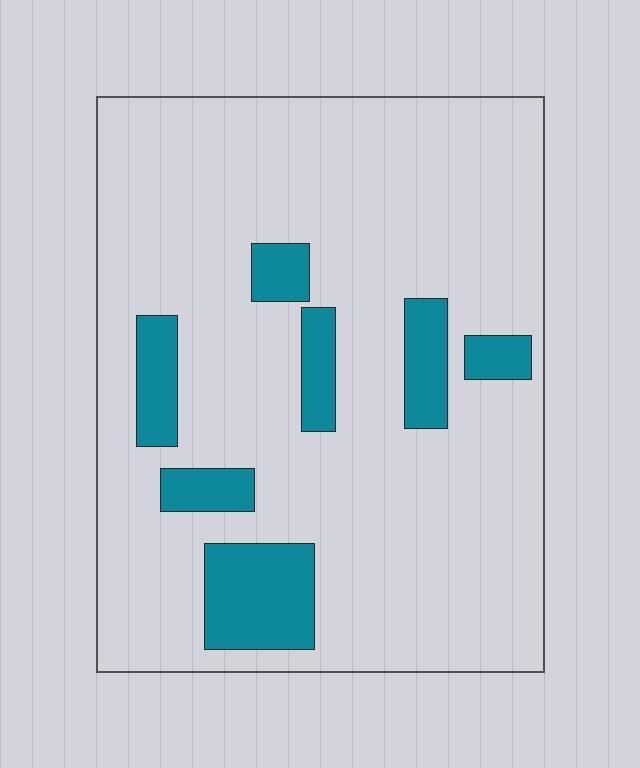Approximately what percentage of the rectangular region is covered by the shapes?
Approximately 15%.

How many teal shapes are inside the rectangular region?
7.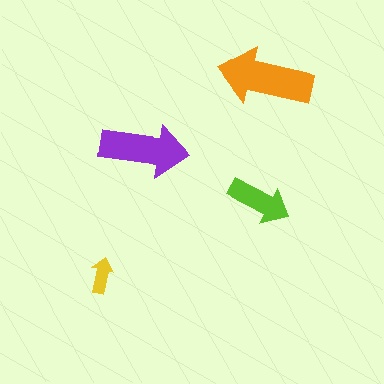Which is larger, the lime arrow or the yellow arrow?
The lime one.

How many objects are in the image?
There are 4 objects in the image.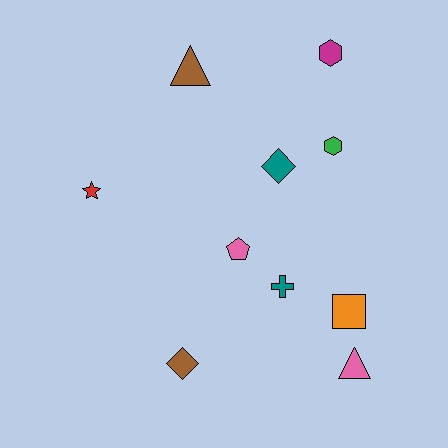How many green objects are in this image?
There is 1 green object.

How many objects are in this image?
There are 10 objects.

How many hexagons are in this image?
There are 2 hexagons.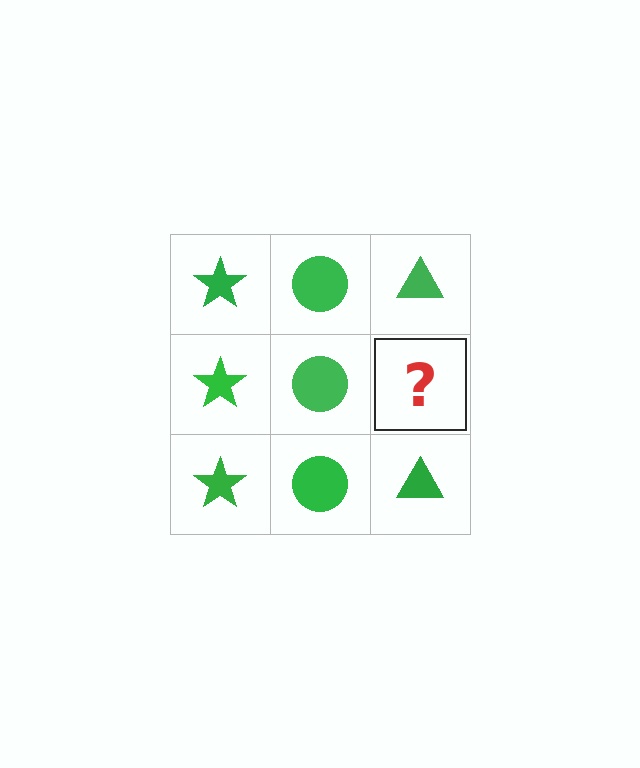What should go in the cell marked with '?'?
The missing cell should contain a green triangle.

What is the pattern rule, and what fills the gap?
The rule is that each column has a consistent shape. The gap should be filled with a green triangle.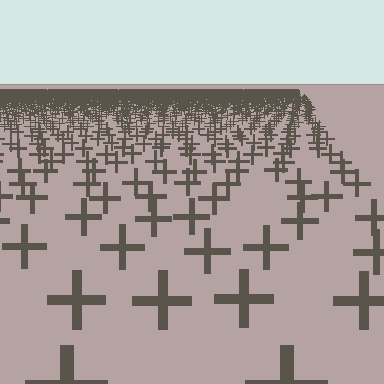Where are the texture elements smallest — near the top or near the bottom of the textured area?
Near the top.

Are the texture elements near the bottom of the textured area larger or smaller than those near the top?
Larger. Near the bottom, elements are closer to the viewer and appear at a bigger on-screen size.